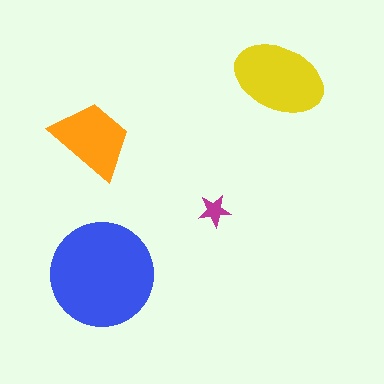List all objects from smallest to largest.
The magenta star, the orange trapezoid, the yellow ellipse, the blue circle.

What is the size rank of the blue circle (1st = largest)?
1st.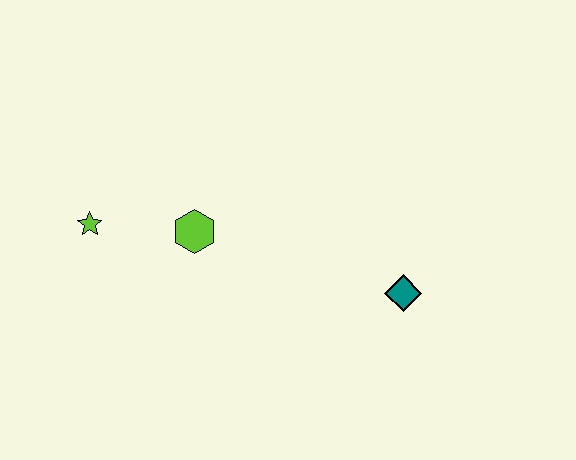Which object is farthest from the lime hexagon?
The teal diamond is farthest from the lime hexagon.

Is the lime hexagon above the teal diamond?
Yes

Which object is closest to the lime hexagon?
The lime star is closest to the lime hexagon.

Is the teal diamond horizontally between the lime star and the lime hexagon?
No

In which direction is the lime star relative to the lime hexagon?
The lime star is to the left of the lime hexagon.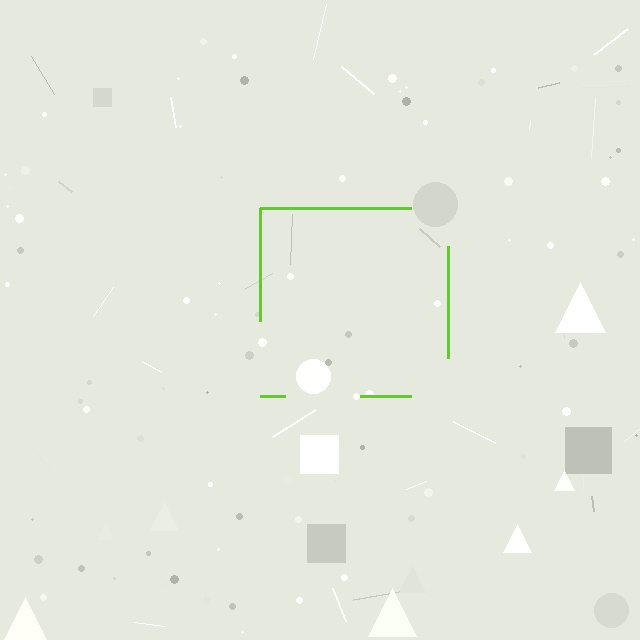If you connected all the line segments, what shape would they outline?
They would outline a square.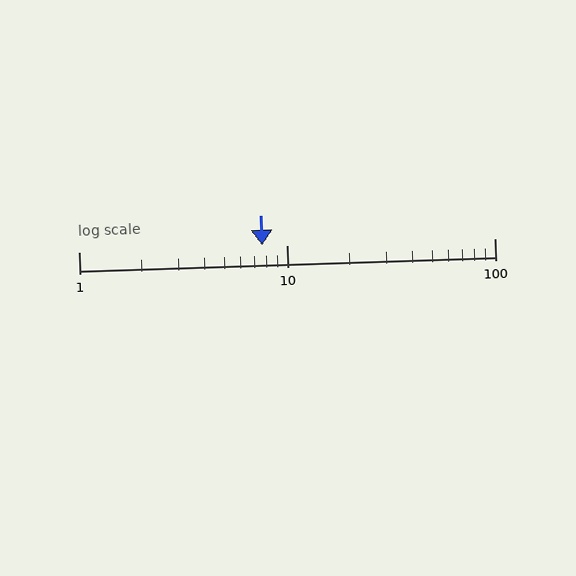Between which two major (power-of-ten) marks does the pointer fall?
The pointer is between 1 and 10.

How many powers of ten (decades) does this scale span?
The scale spans 2 decades, from 1 to 100.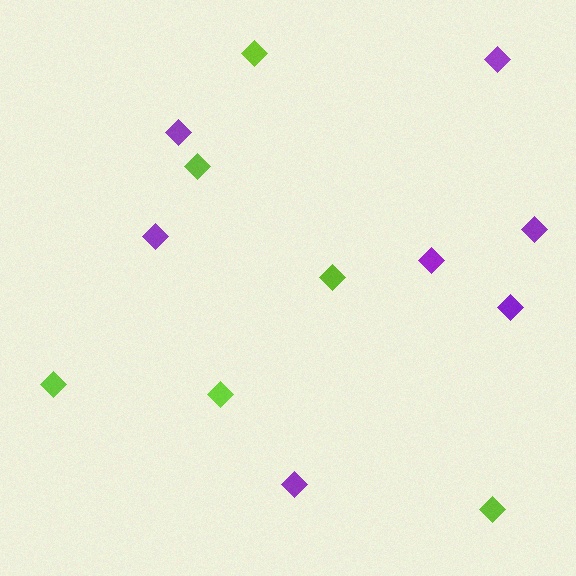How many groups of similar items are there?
There are 2 groups: one group of lime diamonds (6) and one group of purple diamonds (7).